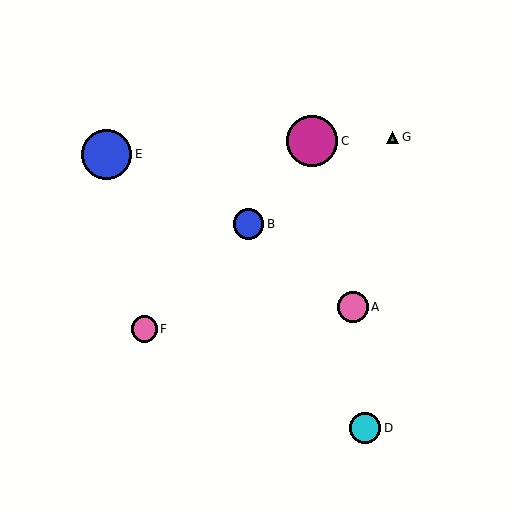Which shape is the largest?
The magenta circle (labeled C) is the largest.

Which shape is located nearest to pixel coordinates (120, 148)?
The blue circle (labeled E) at (107, 154) is nearest to that location.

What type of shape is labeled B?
Shape B is a blue circle.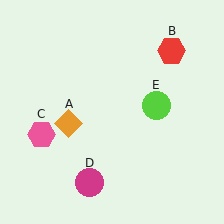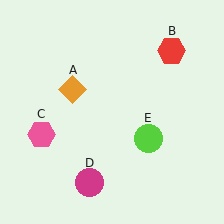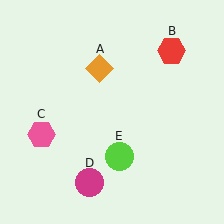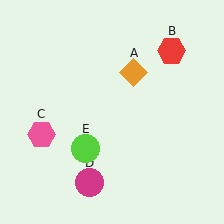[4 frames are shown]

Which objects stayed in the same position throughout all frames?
Red hexagon (object B) and pink hexagon (object C) and magenta circle (object D) remained stationary.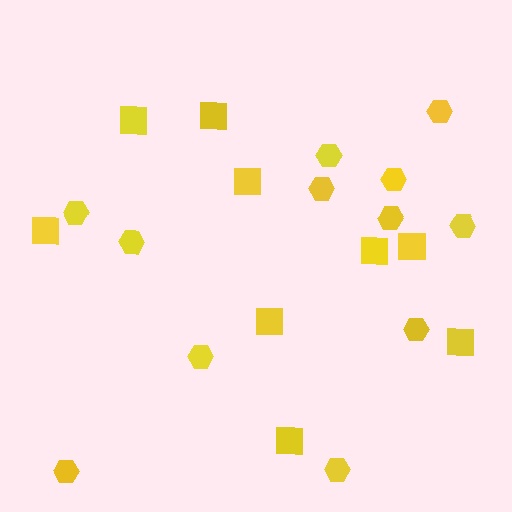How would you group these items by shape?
There are 2 groups: one group of squares (9) and one group of hexagons (12).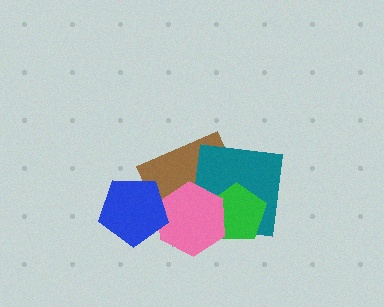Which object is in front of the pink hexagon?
The blue pentagon is in front of the pink hexagon.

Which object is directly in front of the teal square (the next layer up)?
The green pentagon is directly in front of the teal square.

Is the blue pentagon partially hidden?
No, no other shape covers it.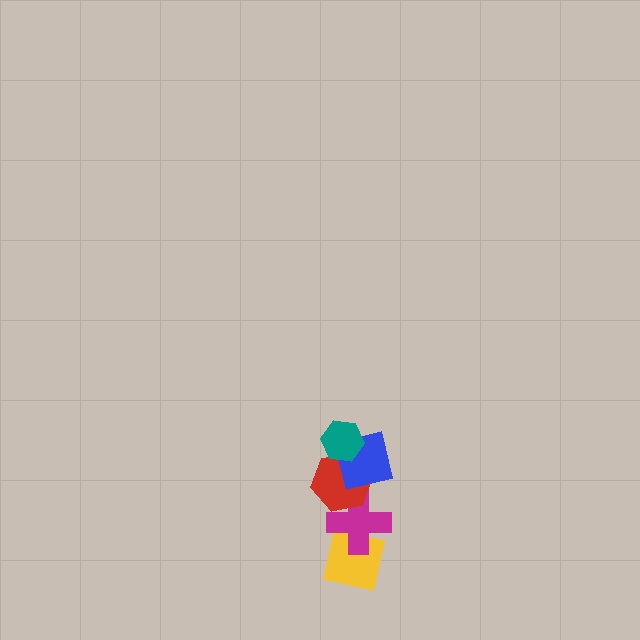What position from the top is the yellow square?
The yellow square is 5th from the top.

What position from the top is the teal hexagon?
The teal hexagon is 1st from the top.